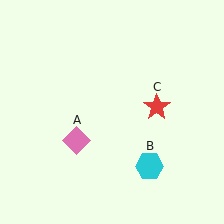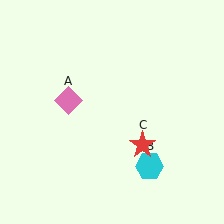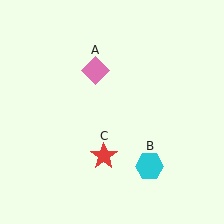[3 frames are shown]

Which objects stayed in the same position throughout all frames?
Cyan hexagon (object B) remained stationary.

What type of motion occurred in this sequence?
The pink diamond (object A), red star (object C) rotated clockwise around the center of the scene.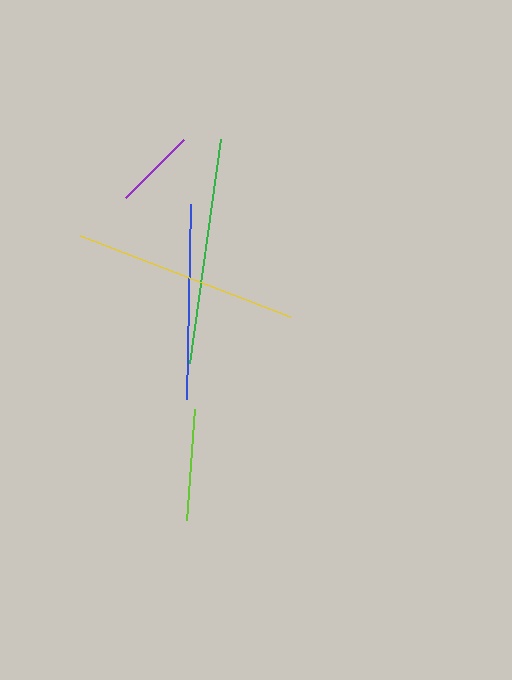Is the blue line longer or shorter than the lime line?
The blue line is longer than the lime line.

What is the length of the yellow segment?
The yellow segment is approximately 225 pixels long.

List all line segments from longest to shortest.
From longest to shortest: green, yellow, blue, lime, purple.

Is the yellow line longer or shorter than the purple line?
The yellow line is longer than the purple line.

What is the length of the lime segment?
The lime segment is approximately 111 pixels long.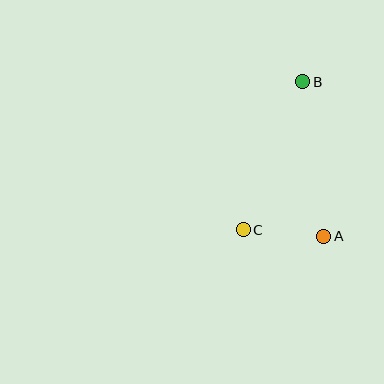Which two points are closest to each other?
Points A and C are closest to each other.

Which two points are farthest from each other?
Points B and C are farthest from each other.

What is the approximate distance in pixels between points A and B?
The distance between A and B is approximately 156 pixels.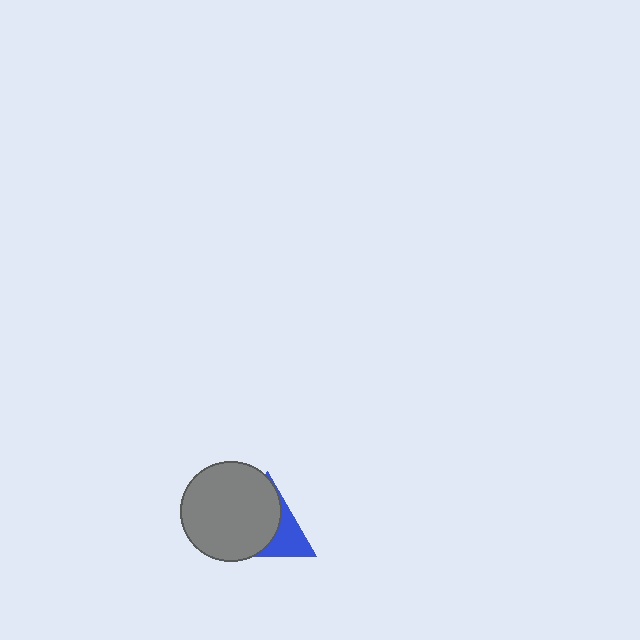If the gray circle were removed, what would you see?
You would see the complete blue triangle.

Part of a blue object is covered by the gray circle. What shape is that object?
It is a triangle.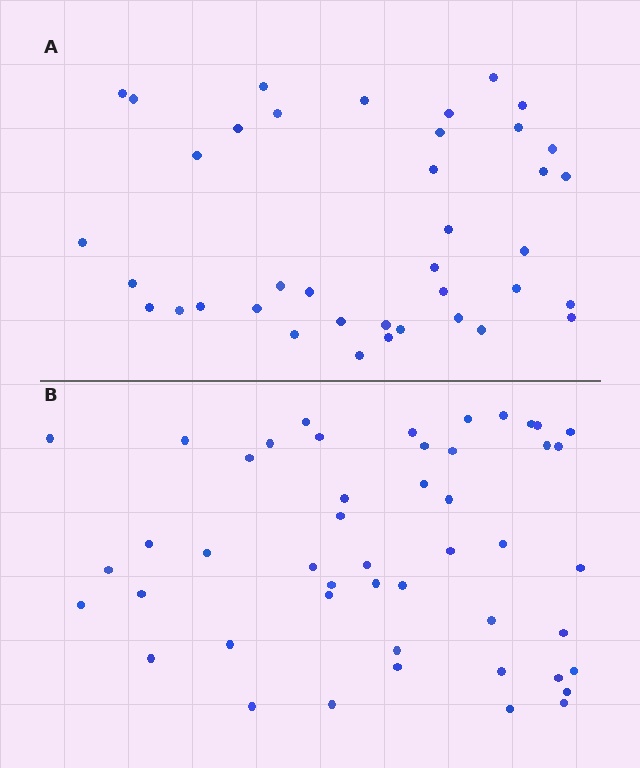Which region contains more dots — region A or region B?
Region B (the bottom region) has more dots.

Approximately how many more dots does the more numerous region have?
Region B has roughly 8 or so more dots than region A.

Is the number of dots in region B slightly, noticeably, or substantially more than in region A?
Region B has only slightly more — the two regions are fairly close. The ratio is roughly 1.2 to 1.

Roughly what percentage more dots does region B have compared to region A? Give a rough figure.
About 25% more.